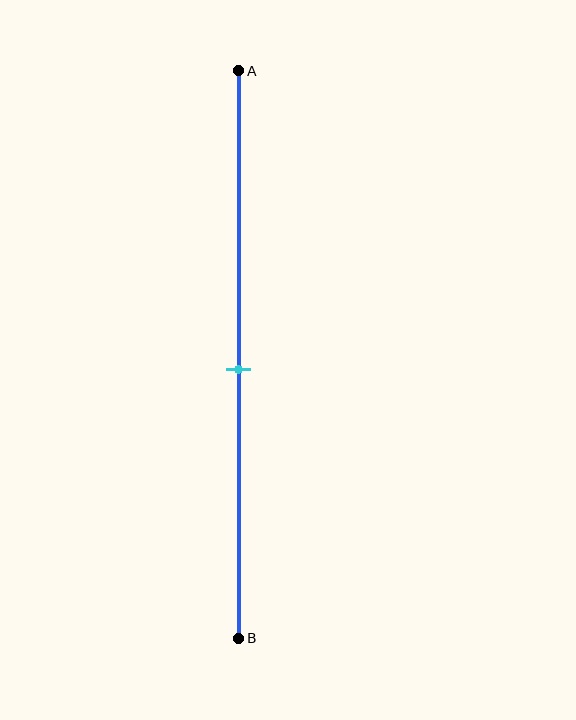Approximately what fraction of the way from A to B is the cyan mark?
The cyan mark is approximately 55% of the way from A to B.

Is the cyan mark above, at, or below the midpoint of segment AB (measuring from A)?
The cyan mark is approximately at the midpoint of segment AB.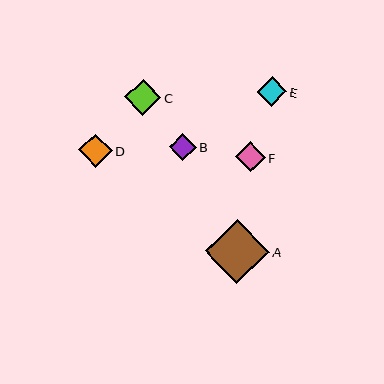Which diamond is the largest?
Diamond A is the largest with a size of approximately 64 pixels.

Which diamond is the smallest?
Diamond B is the smallest with a size of approximately 27 pixels.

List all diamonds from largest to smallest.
From largest to smallest: A, C, D, E, F, B.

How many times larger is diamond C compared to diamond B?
Diamond C is approximately 1.3 times the size of diamond B.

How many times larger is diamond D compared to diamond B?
Diamond D is approximately 1.2 times the size of diamond B.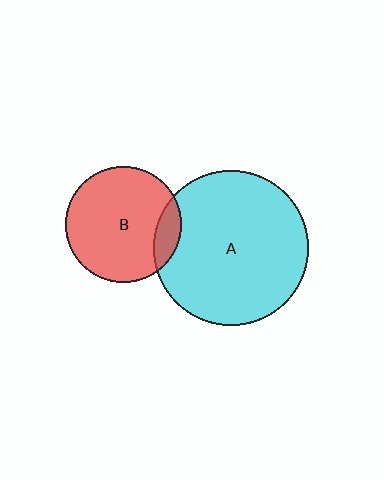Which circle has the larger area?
Circle A (cyan).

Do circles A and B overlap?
Yes.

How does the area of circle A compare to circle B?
Approximately 1.8 times.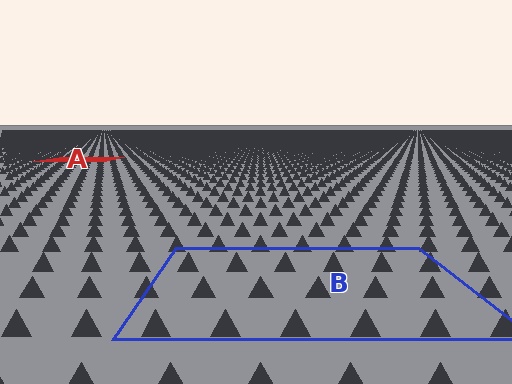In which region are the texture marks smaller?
The texture marks are smaller in region A, because it is farther away.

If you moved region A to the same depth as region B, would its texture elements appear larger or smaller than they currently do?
They would appear larger. At a closer depth, the same texture elements are projected at a bigger on-screen size.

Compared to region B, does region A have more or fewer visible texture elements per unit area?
Region A has more texture elements per unit area — they are packed more densely because it is farther away.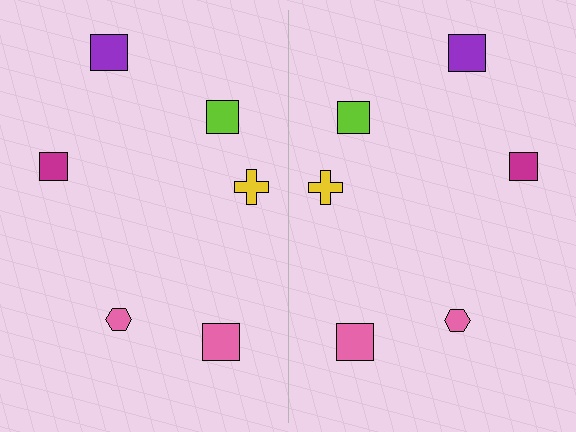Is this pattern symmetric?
Yes, this pattern has bilateral (reflection) symmetry.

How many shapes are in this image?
There are 12 shapes in this image.